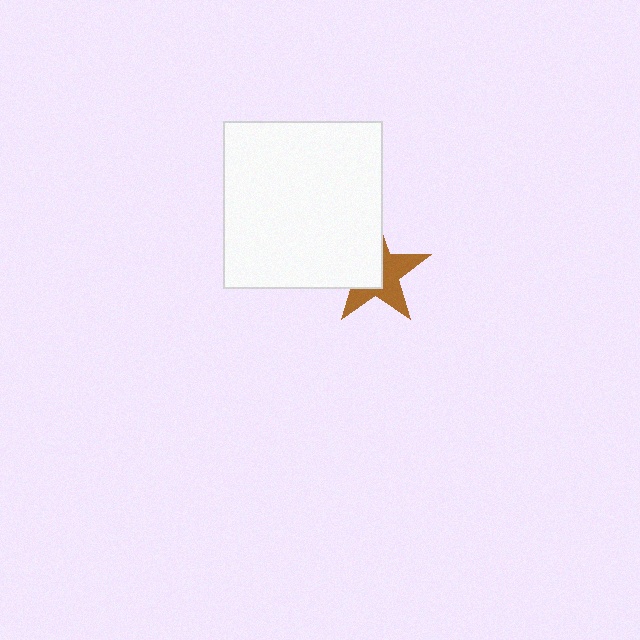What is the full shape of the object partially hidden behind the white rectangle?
The partially hidden object is a brown star.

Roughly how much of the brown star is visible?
About half of it is visible (roughly 50%).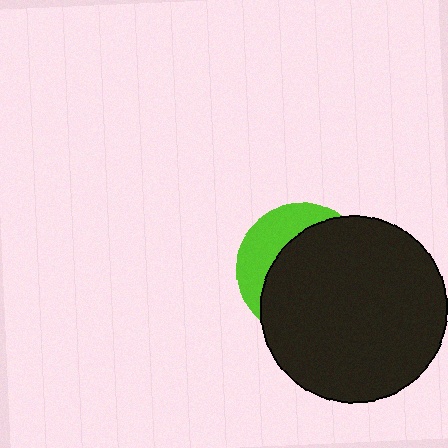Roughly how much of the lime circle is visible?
A small part of it is visible (roughly 31%).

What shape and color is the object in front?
The object in front is a black circle.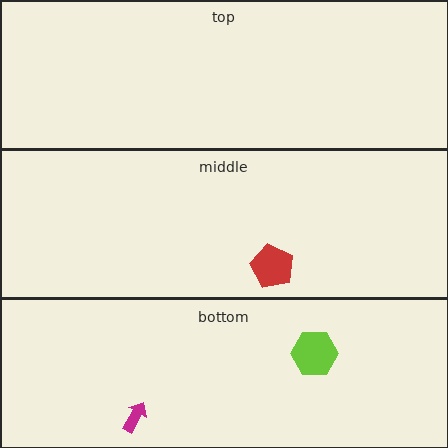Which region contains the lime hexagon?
The bottom region.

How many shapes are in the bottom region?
2.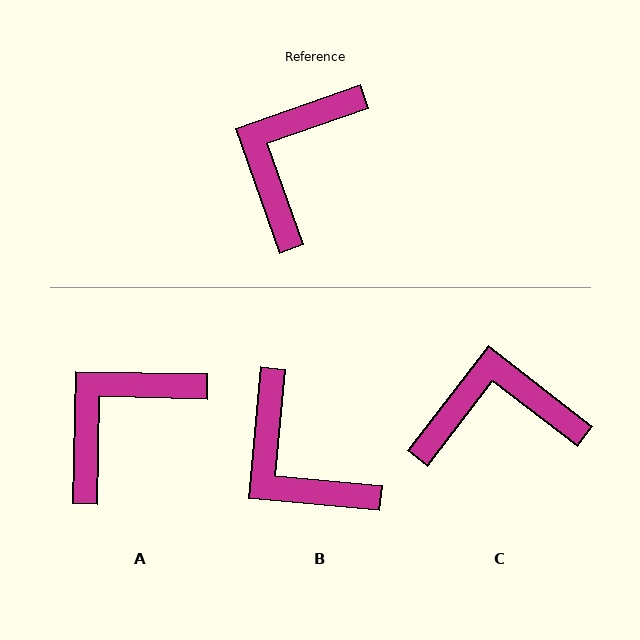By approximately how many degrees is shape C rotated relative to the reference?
Approximately 57 degrees clockwise.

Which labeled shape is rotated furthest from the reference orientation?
B, about 66 degrees away.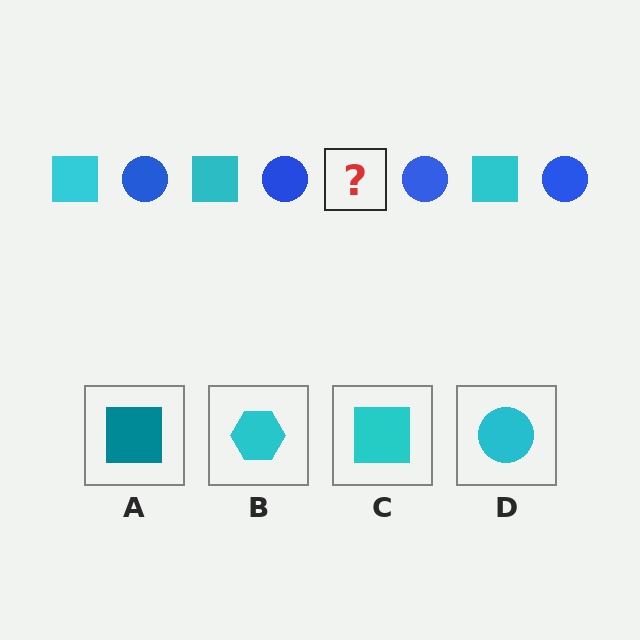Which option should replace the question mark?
Option C.